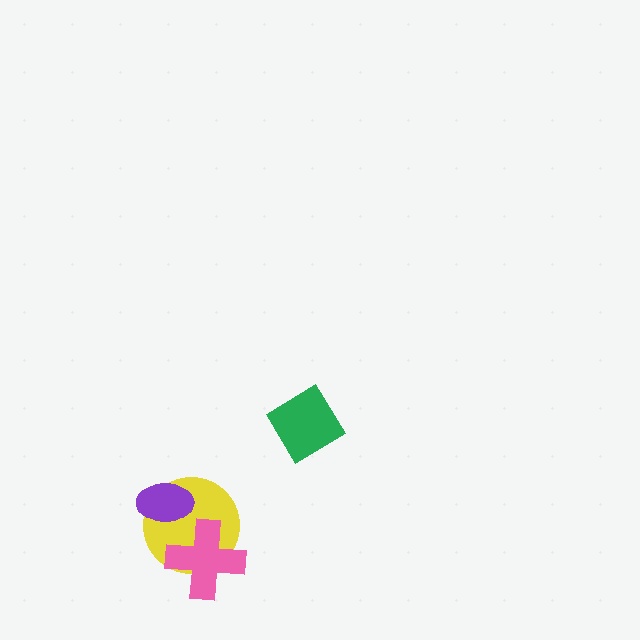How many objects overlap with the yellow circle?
2 objects overlap with the yellow circle.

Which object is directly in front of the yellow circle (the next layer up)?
The purple ellipse is directly in front of the yellow circle.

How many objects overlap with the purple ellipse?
1 object overlaps with the purple ellipse.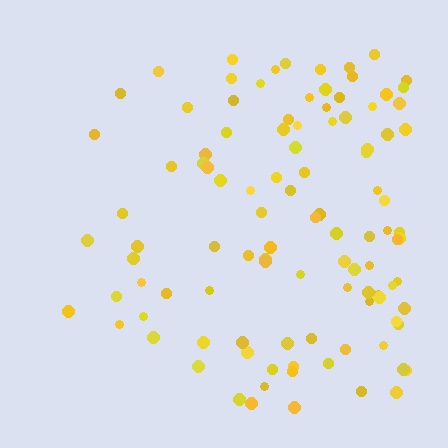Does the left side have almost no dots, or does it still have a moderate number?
Still a moderate number, just noticeably fewer than the right.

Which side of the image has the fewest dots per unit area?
The left.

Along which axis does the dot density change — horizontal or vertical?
Horizontal.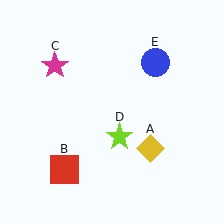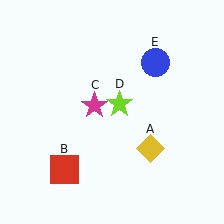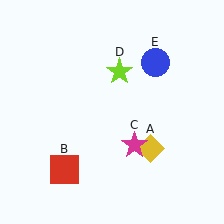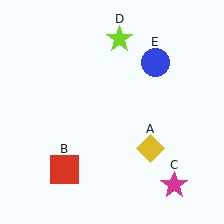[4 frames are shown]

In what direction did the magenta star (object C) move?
The magenta star (object C) moved down and to the right.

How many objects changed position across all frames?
2 objects changed position: magenta star (object C), lime star (object D).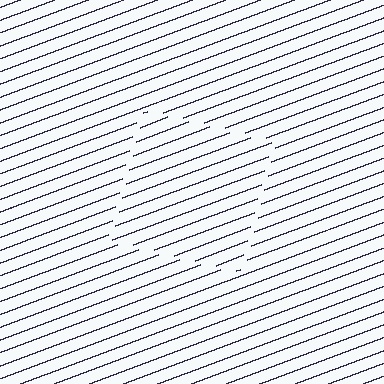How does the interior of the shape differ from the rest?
The interior of the shape contains the same grating, shifted by half a period — the contour is defined by the phase discontinuity where line-ends from the inner and outer gratings abut.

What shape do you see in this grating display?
An illusory square. The interior of the shape contains the same grating, shifted by half a period — the contour is defined by the phase discontinuity where line-ends from the inner and outer gratings abut.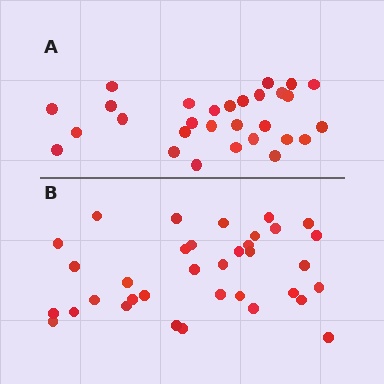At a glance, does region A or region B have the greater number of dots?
Region B (the bottom region) has more dots.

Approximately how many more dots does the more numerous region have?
Region B has about 6 more dots than region A.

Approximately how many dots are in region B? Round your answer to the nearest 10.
About 40 dots. (The exact count is 35, which rounds to 40.)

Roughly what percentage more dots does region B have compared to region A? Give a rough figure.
About 20% more.